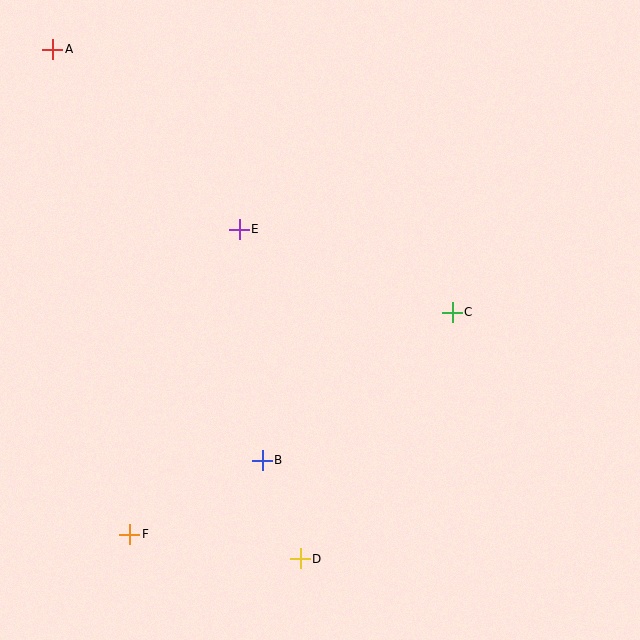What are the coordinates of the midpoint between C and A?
The midpoint between C and A is at (253, 181).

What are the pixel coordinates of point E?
Point E is at (239, 229).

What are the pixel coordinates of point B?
Point B is at (262, 460).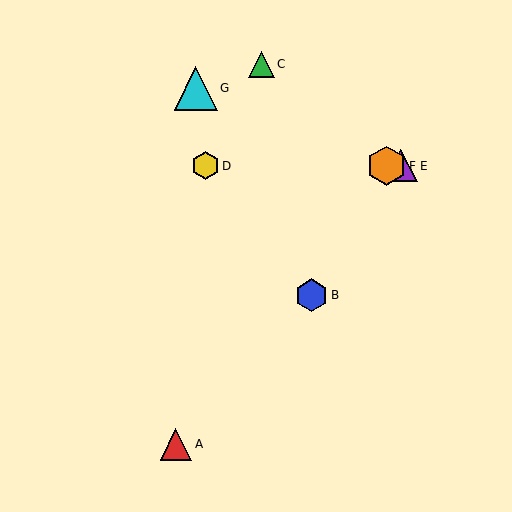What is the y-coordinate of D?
Object D is at y≈166.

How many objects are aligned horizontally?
3 objects (D, E, F) are aligned horizontally.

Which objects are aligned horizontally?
Objects D, E, F are aligned horizontally.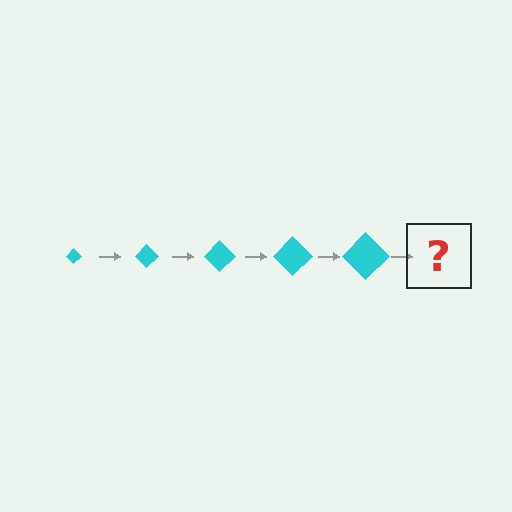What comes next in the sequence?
The next element should be a cyan diamond, larger than the previous one.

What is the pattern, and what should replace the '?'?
The pattern is that the diamond gets progressively larger each step. The '?' should be a cyan diamond, larger than the previous one.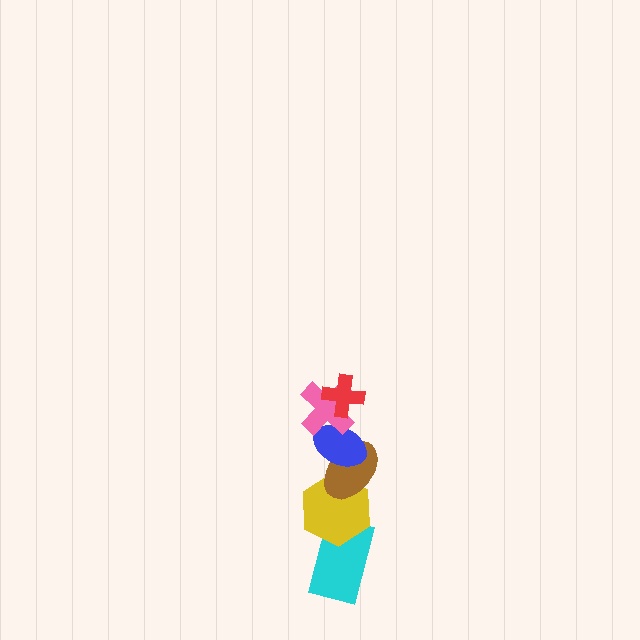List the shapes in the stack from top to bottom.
From top to bottom: the red cross, the pink cross, the blue ellipse, the brown ellipse, the yellow hexagon, the cyan rectangle.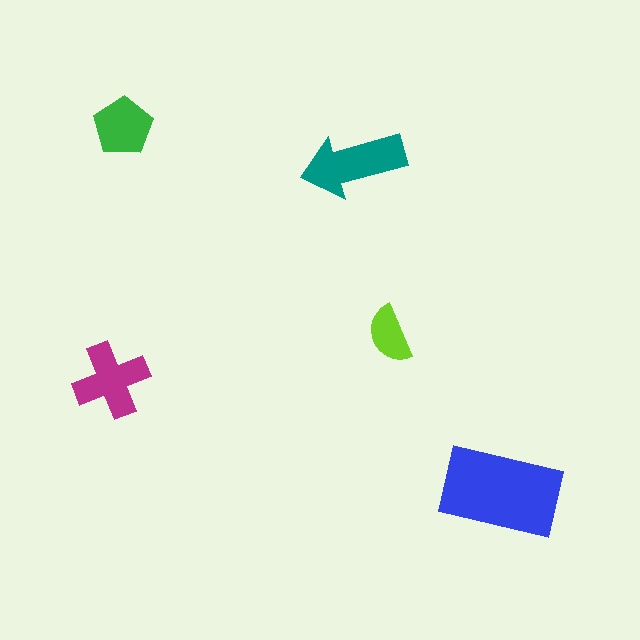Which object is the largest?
The blue rectangle.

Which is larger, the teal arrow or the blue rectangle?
The blue rectangle.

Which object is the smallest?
The lime semicircle.